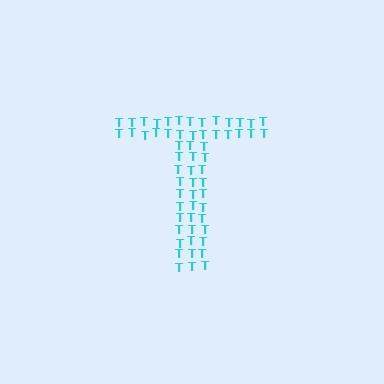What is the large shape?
The large shape is the letter T.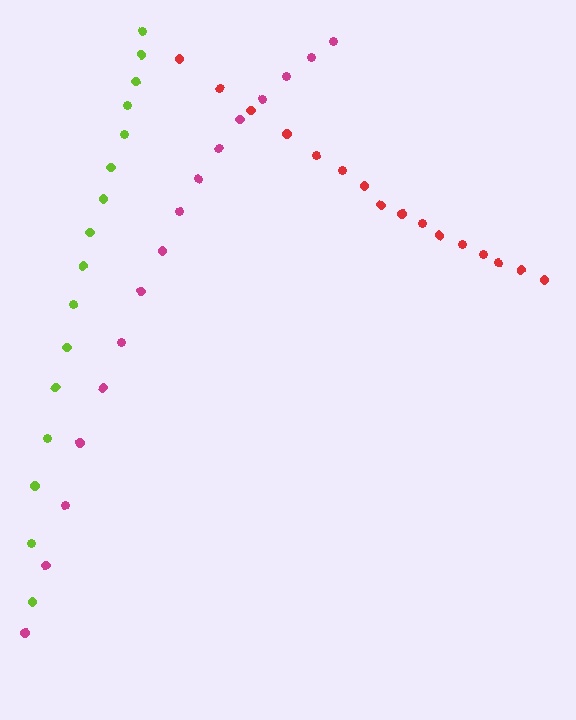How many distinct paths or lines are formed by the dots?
There are 3 distinct paths.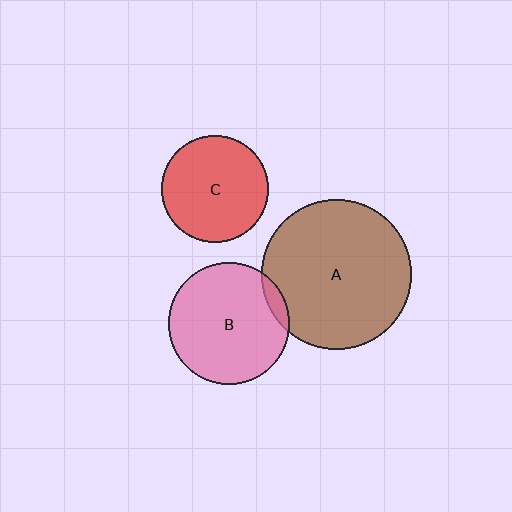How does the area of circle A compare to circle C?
Approximately 2.0 times.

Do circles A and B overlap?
Yes.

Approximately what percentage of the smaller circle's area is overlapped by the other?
Approximately 5%.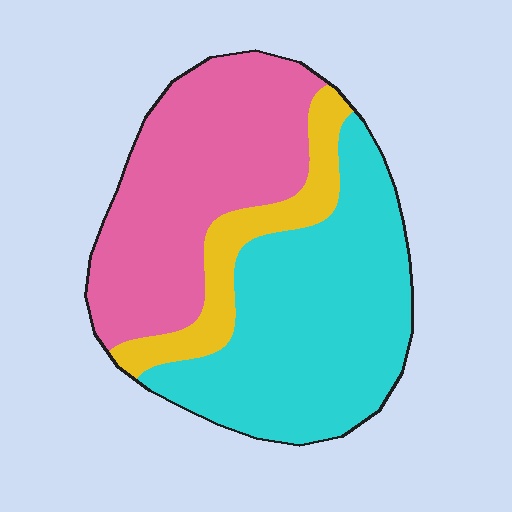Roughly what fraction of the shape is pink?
Pink takes up between a quarter and a half of the shape.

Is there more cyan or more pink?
Cyan.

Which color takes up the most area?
Cyan, at roughly 45%.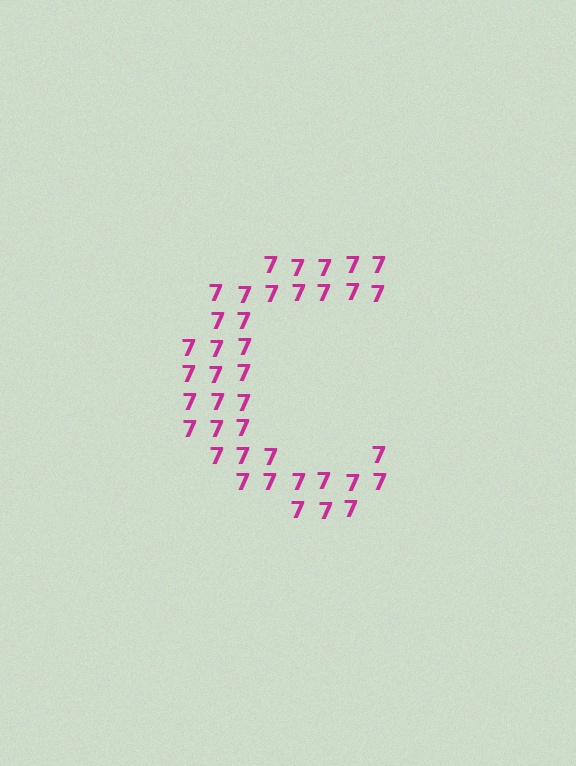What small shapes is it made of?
It is made of small digit 7's.